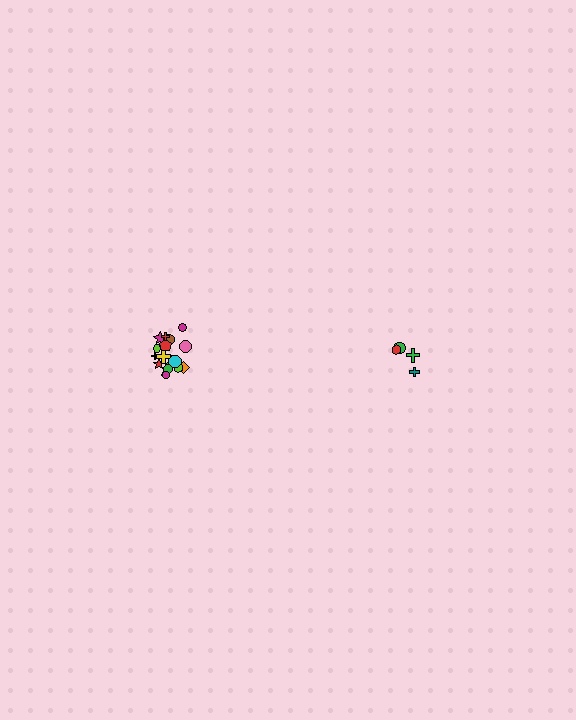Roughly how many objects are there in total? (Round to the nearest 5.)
Roughly 20 objects in total.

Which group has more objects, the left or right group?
The left group.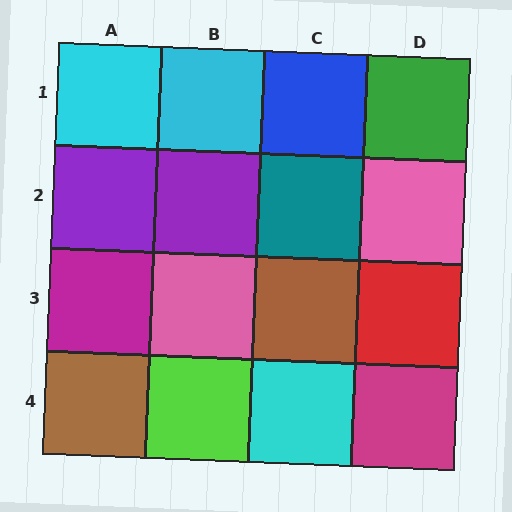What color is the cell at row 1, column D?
Green.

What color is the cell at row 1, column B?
Cyan.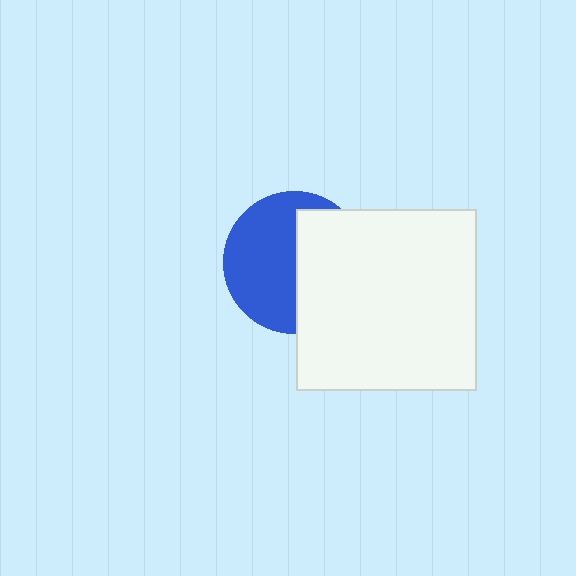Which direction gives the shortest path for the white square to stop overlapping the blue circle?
Moving right gives the shortest separation.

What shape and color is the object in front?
The object in front is a white square.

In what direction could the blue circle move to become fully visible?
The blue circle could move left. That would shift it out from behind the white square entirely.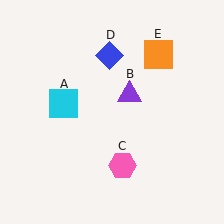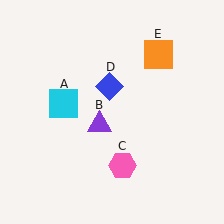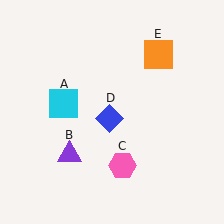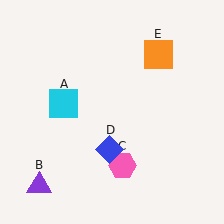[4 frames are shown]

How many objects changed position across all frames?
2 objects changed position: purple triangle (object B), blue diamond (object D).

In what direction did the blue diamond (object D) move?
The blue diamond (object D) moved down.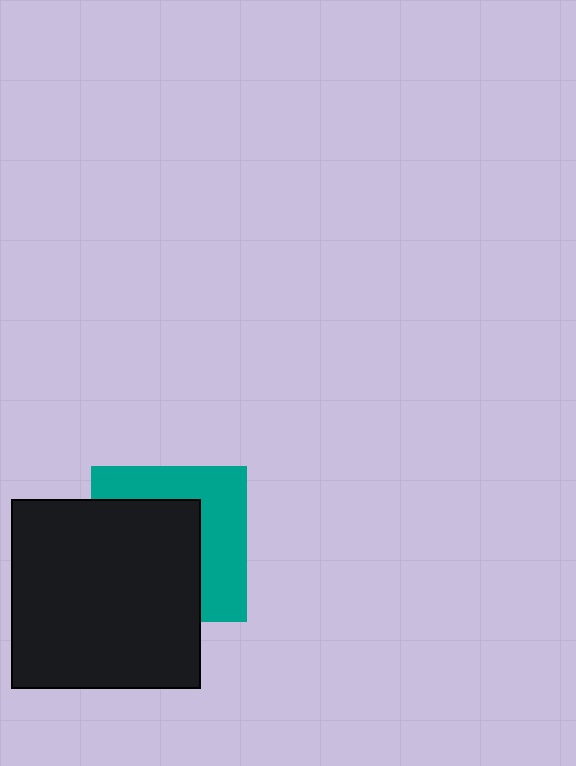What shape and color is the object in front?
The object in front is a black square.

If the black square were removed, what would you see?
You would see the complete teal square.